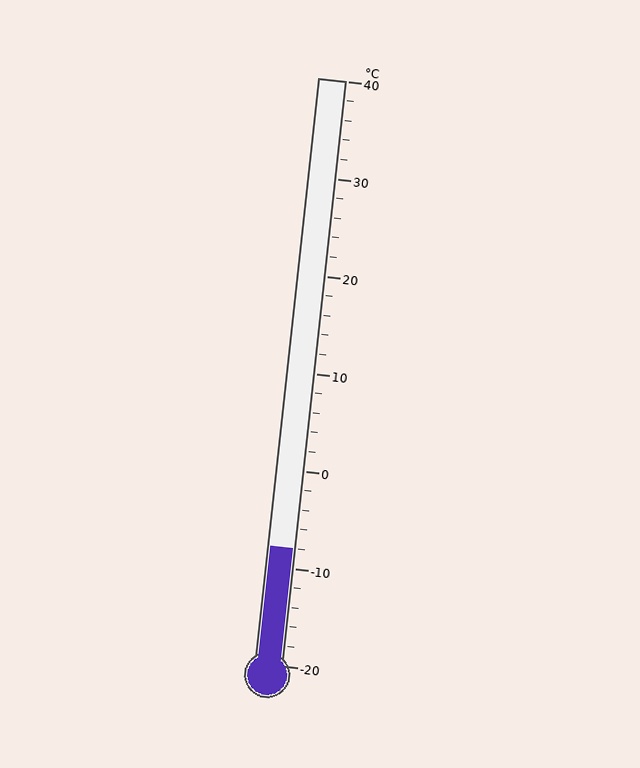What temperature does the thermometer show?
The thermometer shows approximately -8°C.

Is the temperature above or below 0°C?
The temperature is below 0°C.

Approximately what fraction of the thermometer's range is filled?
The thermometer is filled to approximately 20% of its range.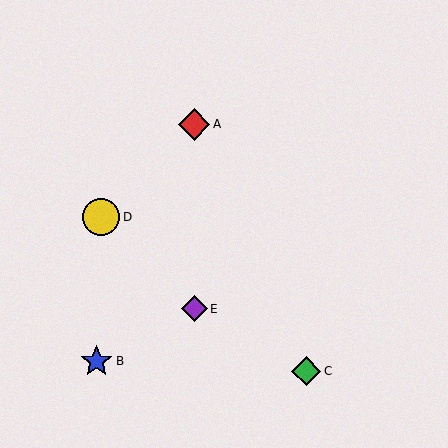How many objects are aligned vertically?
2 objects (A, E) are aligned vertically.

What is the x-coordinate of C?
Object C is at x≈306.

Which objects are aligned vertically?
Objects A, E are aligned vertically.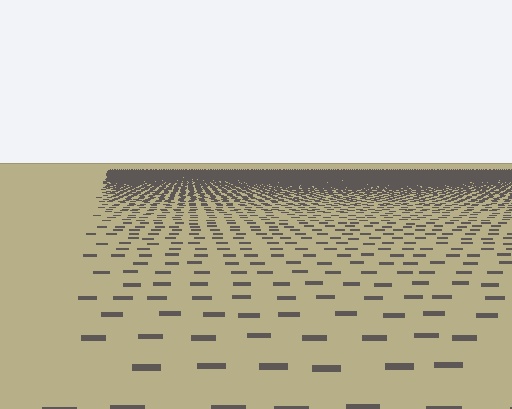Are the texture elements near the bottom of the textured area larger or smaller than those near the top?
Larger. Near the bottom, elements are closer to the viewer and appear at a bigger on-screen size.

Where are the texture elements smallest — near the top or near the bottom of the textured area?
Near the top.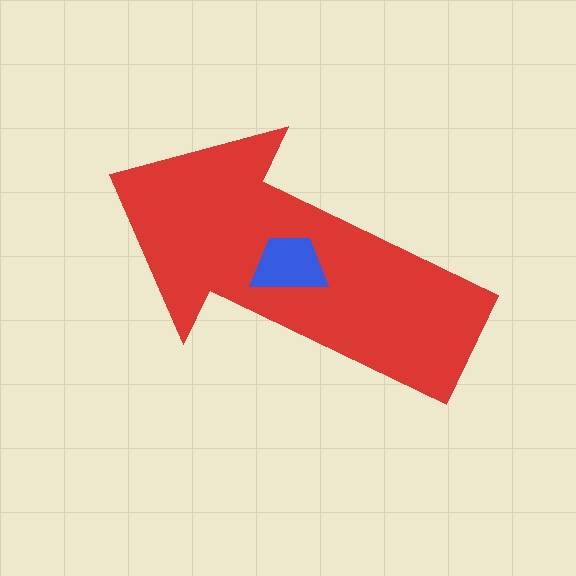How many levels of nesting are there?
2.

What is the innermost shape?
The blue trapezoid.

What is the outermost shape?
The red arrow.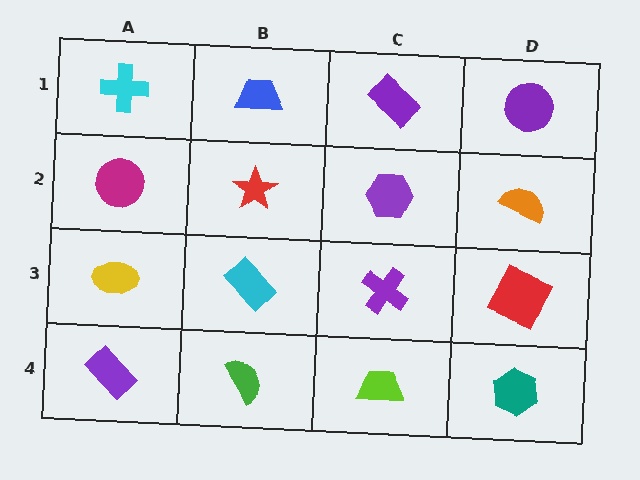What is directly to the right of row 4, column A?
A green semicircle.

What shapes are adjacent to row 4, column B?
A cyan rectangle (row 3, column B), a purple rectangle (row 4, column A), a lime trapezoid (row 4, column C).